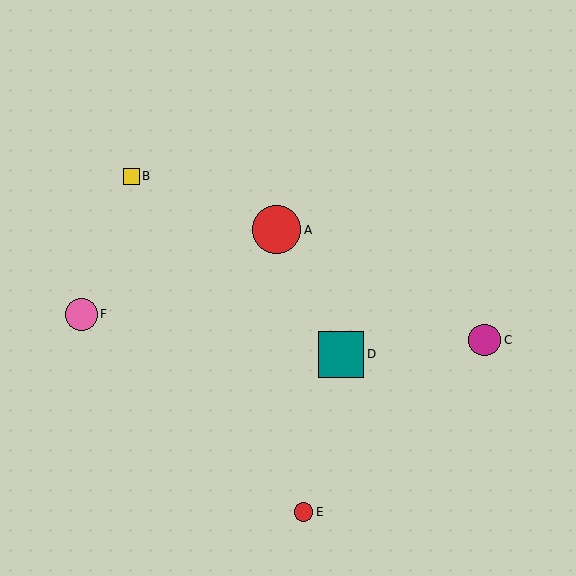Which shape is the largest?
The red circle (labeled A) is the largest.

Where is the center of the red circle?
The center of the red circle is at (304, 512).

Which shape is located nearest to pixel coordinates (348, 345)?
The teal square (labeled D) at (341, 354) is nearest to that location.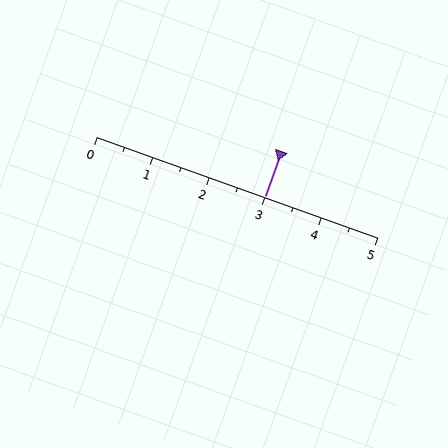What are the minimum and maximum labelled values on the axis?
The axis runs from 0 to 5.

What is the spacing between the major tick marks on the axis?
The major ticks are spaced 1 apart.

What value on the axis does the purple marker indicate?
The marker indicates approximately 3.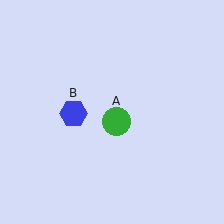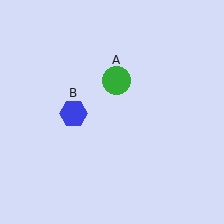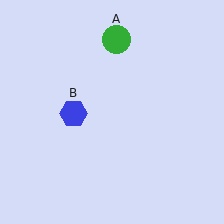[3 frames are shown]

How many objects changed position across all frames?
1 object changed position: green circle (object A).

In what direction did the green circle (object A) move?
The green circle (object A) moved up.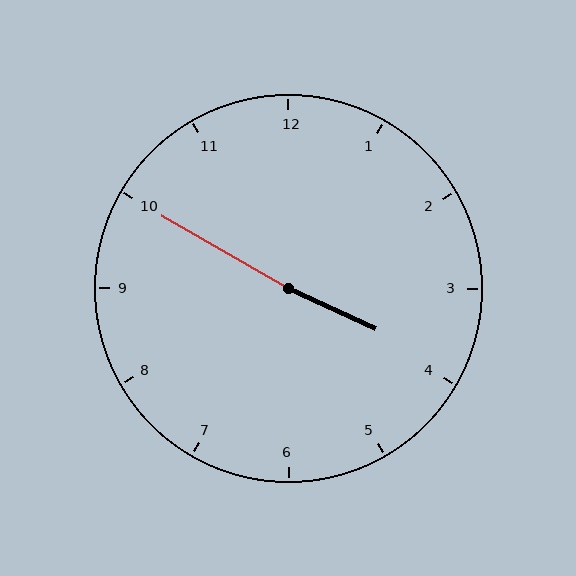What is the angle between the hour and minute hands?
Approximately 175 degrees.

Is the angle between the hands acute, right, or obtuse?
It is obtuse.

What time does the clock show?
3:50.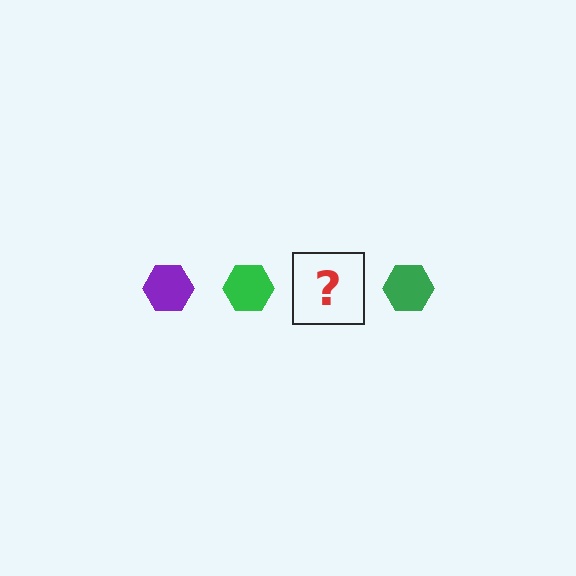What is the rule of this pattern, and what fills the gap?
The rule is that the pattern cycles through purple, green hexagons. The gap should be filled with a purple hexagon.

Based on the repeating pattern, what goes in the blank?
The blank should be a purple hexagon.